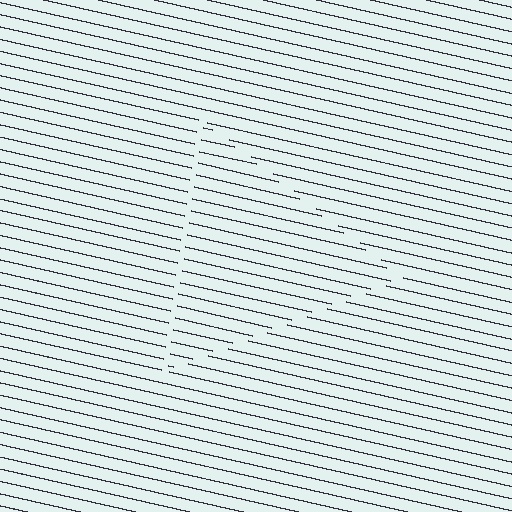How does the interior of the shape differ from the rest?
The interior of the shape contains the same grating, shifted by half a period — the contour is defined by the phase discontinuity where line-ends from the inner and outer gratings abut.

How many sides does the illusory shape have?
3 sides — the line-ends trace a triangle.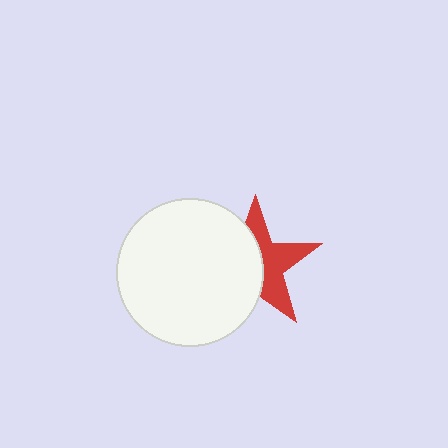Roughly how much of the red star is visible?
About half of it is visible (roughly 47%).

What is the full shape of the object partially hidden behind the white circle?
The partially hidden object is a red star.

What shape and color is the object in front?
The object in front is a white circle.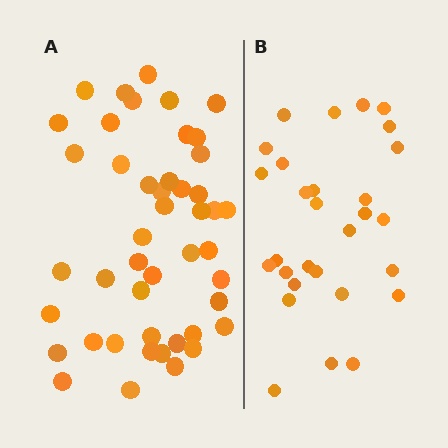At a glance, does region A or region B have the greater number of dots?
Region A (the left region) has more dots.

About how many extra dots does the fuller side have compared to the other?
Region A has approximately 15 more dots than region B.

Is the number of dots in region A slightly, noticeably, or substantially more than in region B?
Region A has substantially more. The ratio is roughly 1.6 to 1.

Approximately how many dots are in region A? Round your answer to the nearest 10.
About 50 dots. (The exact count is 46, which rounds to 50.)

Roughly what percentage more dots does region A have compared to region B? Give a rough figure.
About 60% more.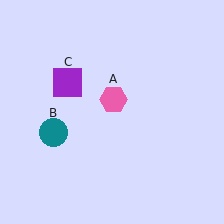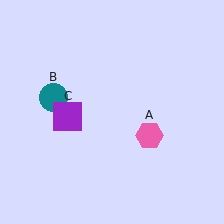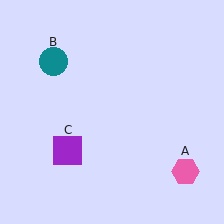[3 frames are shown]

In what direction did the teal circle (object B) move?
The teal circle (object B) moved up.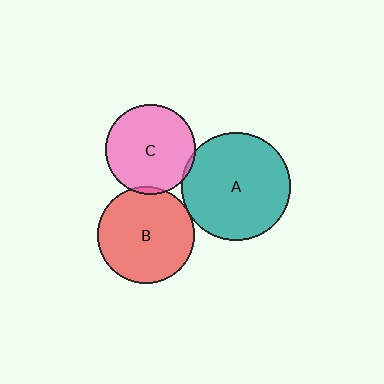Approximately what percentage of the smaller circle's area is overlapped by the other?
Approximately 5%.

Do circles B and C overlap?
Yes.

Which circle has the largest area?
Circle A (teal).